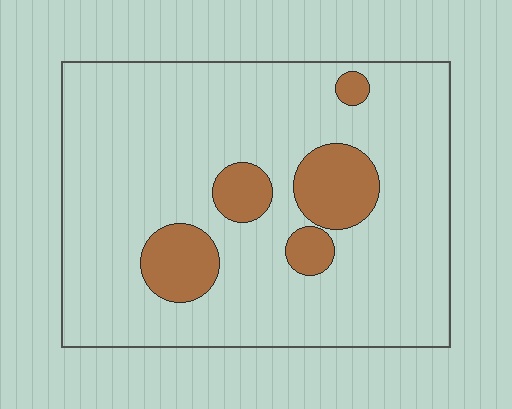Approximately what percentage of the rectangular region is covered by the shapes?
Approximately 15%.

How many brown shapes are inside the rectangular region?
5.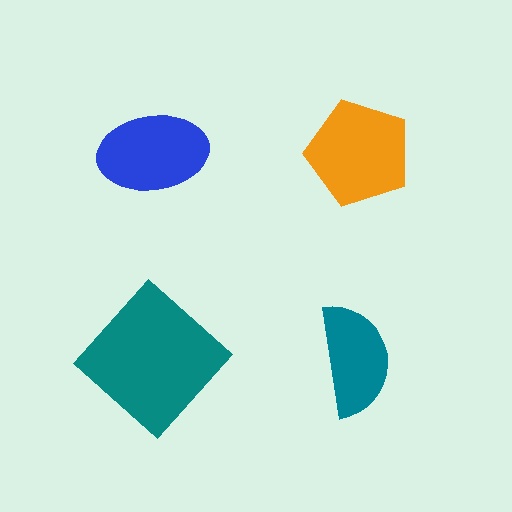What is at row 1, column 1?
A blue ellipse.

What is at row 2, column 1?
A teal diamond.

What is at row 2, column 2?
A teal semicircle.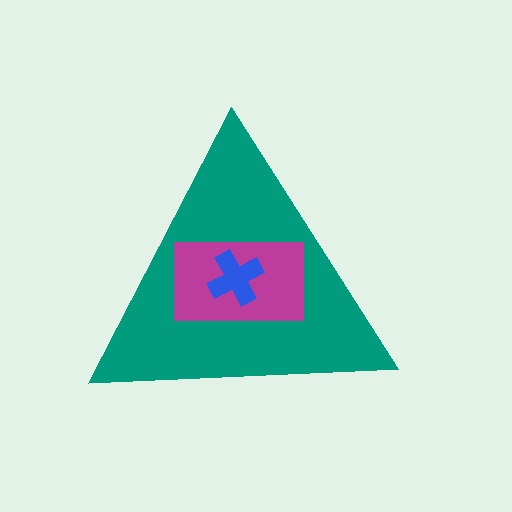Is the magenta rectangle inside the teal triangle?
Yes.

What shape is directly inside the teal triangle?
The magenta rectangle.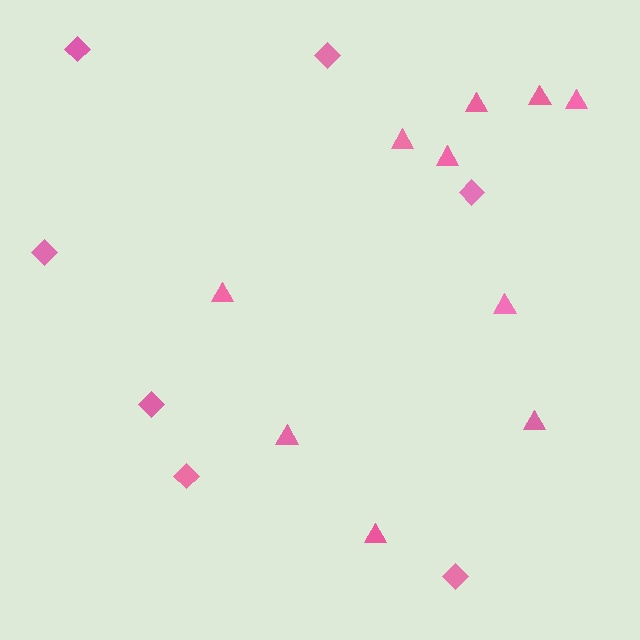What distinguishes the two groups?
There are 2 groups: one group of diamonds (7) and one group of triangles (10).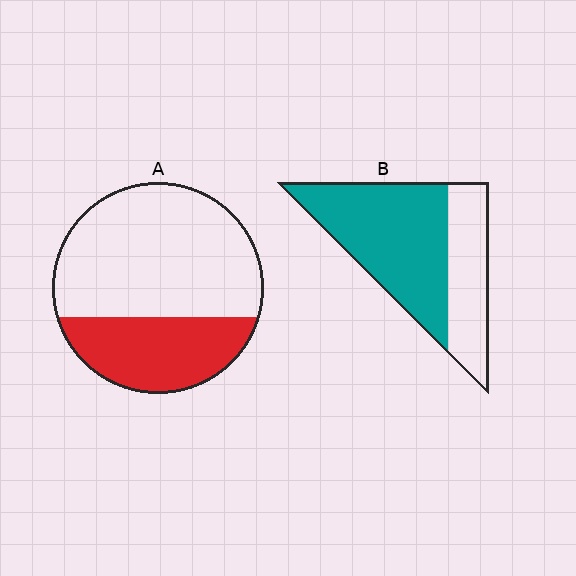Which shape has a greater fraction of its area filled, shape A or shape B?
Shape B.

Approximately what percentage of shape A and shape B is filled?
A is approximately 35% and B is approximately 65%.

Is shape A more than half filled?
No.